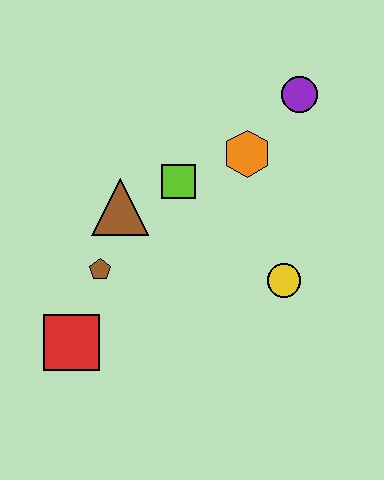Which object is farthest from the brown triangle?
The purple circle is farthest from the brown triangle.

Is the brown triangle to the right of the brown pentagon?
Yes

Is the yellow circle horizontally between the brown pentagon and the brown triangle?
No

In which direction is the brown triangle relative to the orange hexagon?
The brown triangle is to the left of the orange hexagon.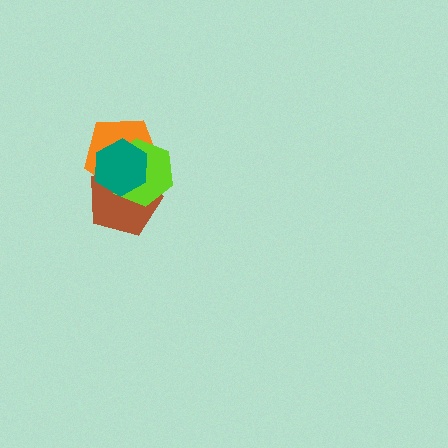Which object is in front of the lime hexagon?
The teal hexagon is in front of the lime hexagon.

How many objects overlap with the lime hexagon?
3 objects overlap with the lime hexagon.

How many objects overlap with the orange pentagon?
3 objects overlap with the orange pentagon.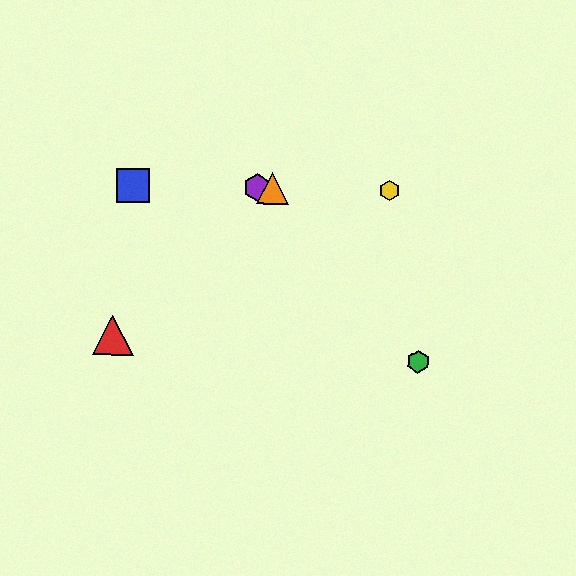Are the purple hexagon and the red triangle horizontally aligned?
No, the purple hexagon is at y≈188 and the red triangle is at y≈335.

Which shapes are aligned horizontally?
The blue square, the yellow hexagon, the purple hexagon, the orange triangle are aligned horizontally.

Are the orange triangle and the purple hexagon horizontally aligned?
Yes, both are at y≈188.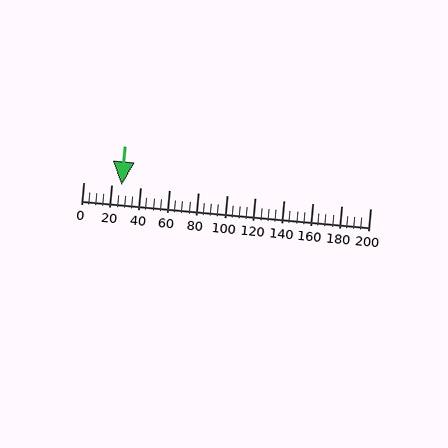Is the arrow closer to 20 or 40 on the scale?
The arrow is closer to 20.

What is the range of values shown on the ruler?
The ruler shows values from 0 to 200.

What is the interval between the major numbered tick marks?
The major tick marks are spaced 20 units apart.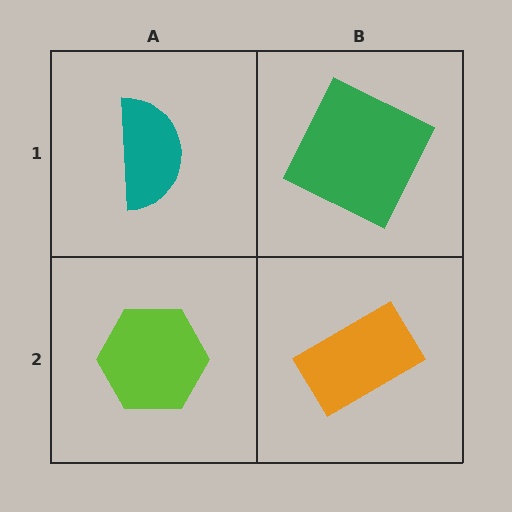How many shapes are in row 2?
2 shapes.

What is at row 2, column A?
A lime hexagon.